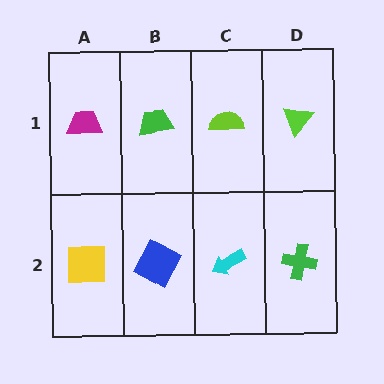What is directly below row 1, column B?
A blue square.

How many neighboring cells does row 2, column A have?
2.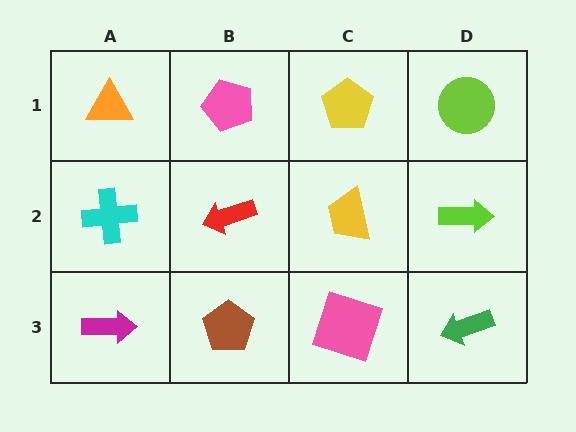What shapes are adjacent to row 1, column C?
A yellow trapezoid (row 2, column C), a pink pentagon (row 1, column B), a lime circle (row 1, column D).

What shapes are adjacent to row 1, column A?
A cyan cross (row 2, column A), a pink pentagon (row 1, column B).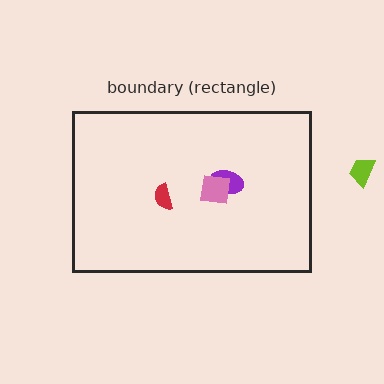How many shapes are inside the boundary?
3 inside, 1 outside.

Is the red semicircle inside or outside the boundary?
Inside.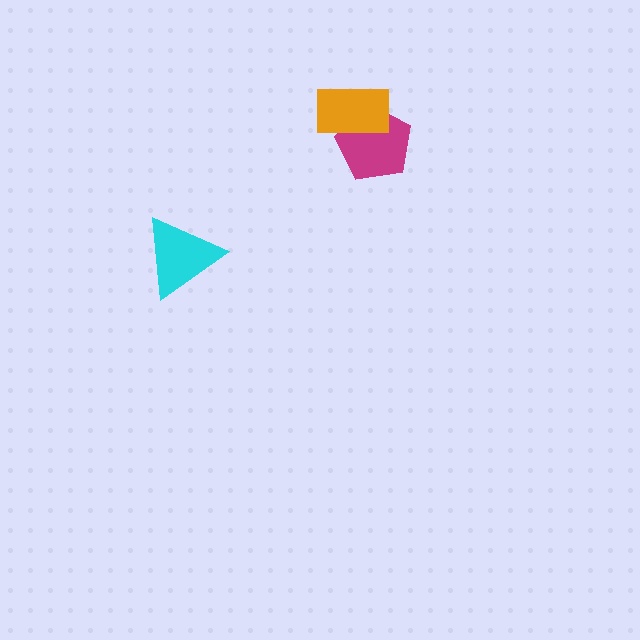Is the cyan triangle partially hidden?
No, no other shape covers it.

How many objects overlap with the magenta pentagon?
1 object overlaps with the magenta pentagon.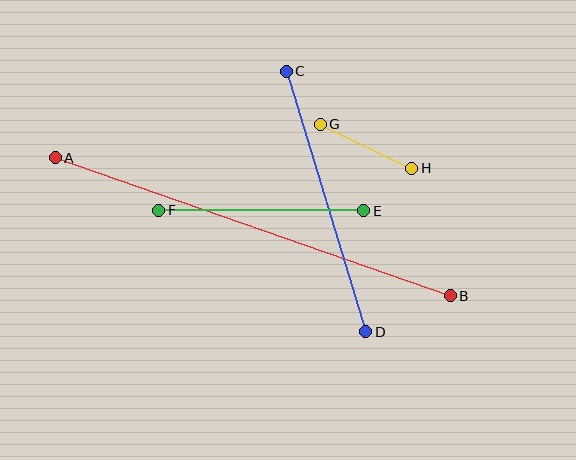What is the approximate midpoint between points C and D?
The midpoint is at approximately (326, 201) pixels.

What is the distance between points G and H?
The distance is approximately 102 pixels.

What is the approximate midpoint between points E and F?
The midpoint is at approximately (261, 210) pixels.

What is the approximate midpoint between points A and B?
The midpoint is at approximately (253, 227) pixels.